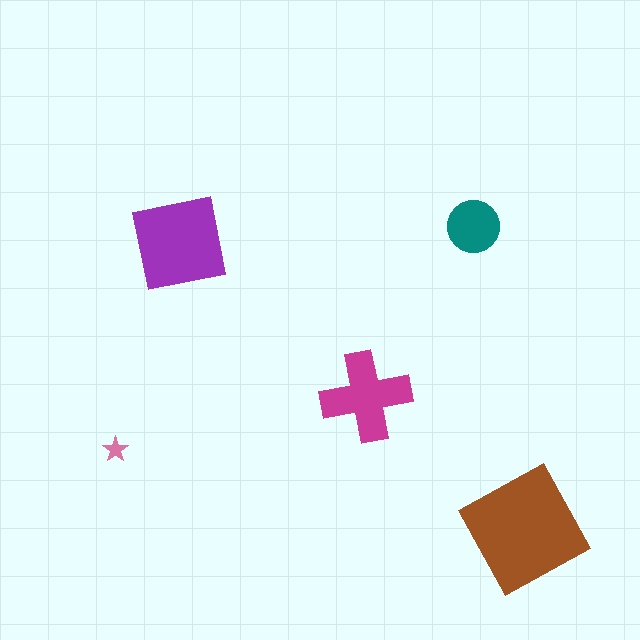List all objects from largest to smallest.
The brown square, the purple square, the magenta cross, the teal circle, the pink star.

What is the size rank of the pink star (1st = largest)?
5th.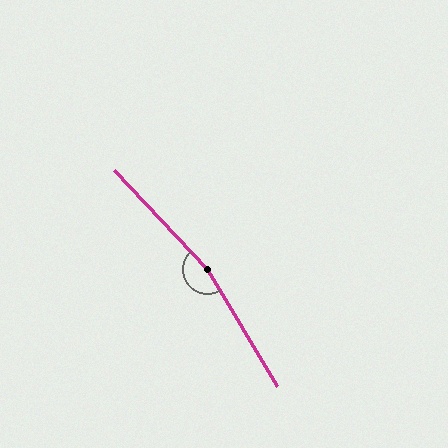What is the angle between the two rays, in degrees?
Approximately 167 degrees.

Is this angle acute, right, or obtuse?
It is obtuse.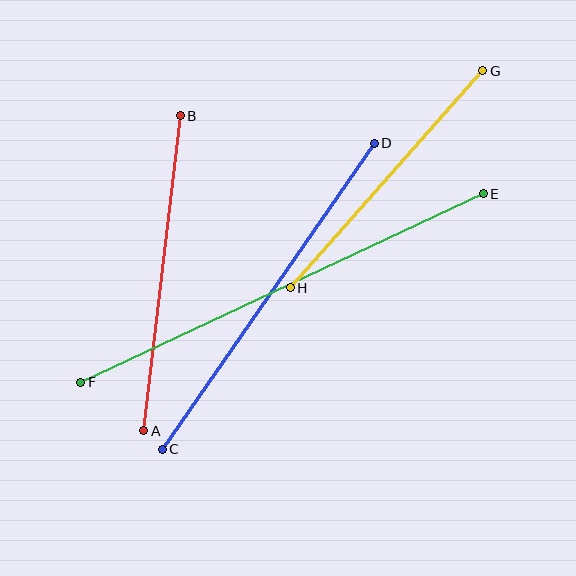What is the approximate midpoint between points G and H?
The midpoint is at approximately (387, 179) pixels.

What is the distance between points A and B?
The distance is approximately 317 pixels.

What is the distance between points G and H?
The distance is approximately 290 pixels.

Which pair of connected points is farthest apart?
Points E and F are farthest apart.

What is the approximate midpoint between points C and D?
The midpoint is at approximately (268, 296) pixels.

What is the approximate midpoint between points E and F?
The midpoint is at approximately (282, 288) pixels.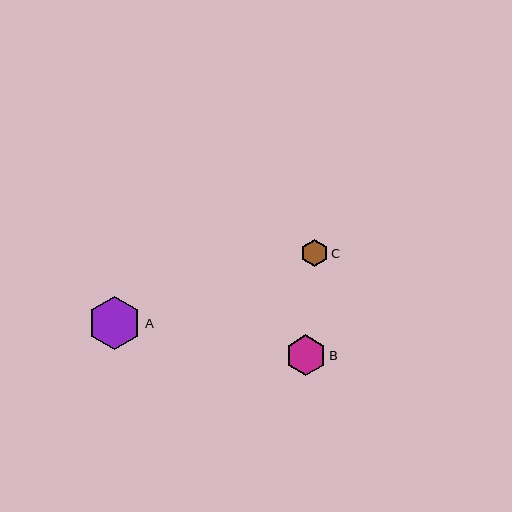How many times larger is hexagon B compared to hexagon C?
Hexagon B is approximately 1.5 times the size of hexagon C.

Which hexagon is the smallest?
Hexagon C is the smallest with a size of approximately 27 pixels.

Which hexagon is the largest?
Hexagon A is the largest with a size of approximately 53 pixels.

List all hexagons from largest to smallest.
From largest to smallest: A, B, C.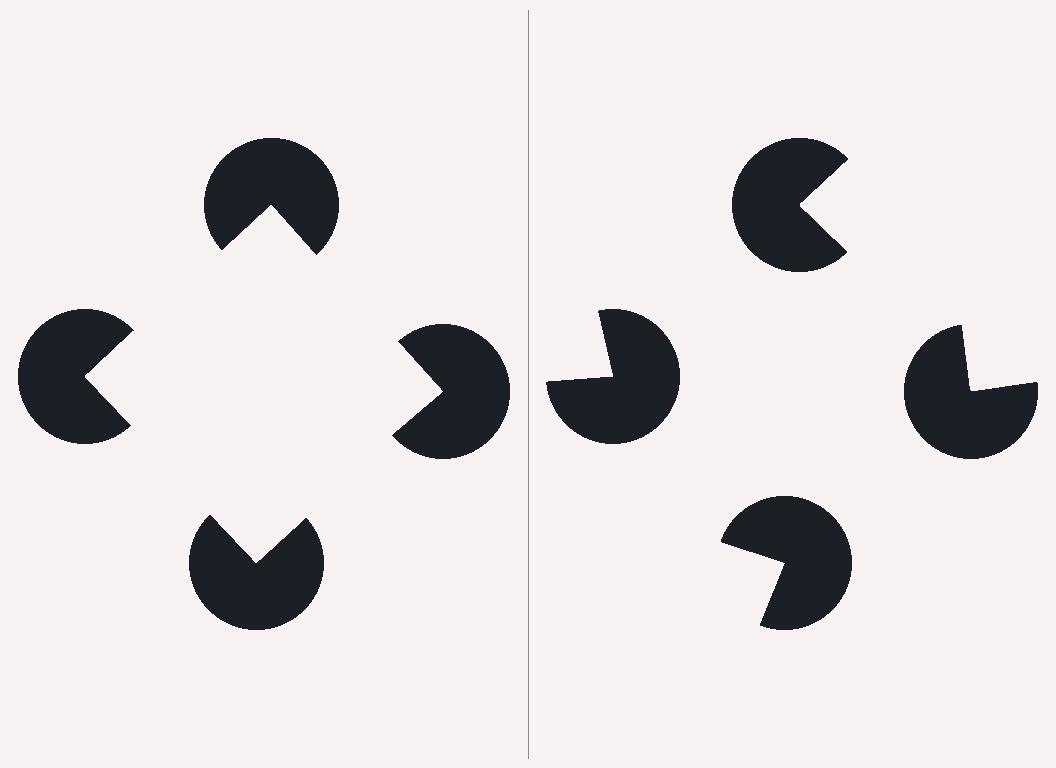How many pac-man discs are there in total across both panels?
8 — 4 on each side.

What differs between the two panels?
The pac-man discs are positioned identically on both sides; only the wedge orientations differ. On the left they align to a square; on the right they are misaligned.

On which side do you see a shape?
An illusory square appears on the left side. On the right side the wedge cuts are rotated, so no coherent shape forms.